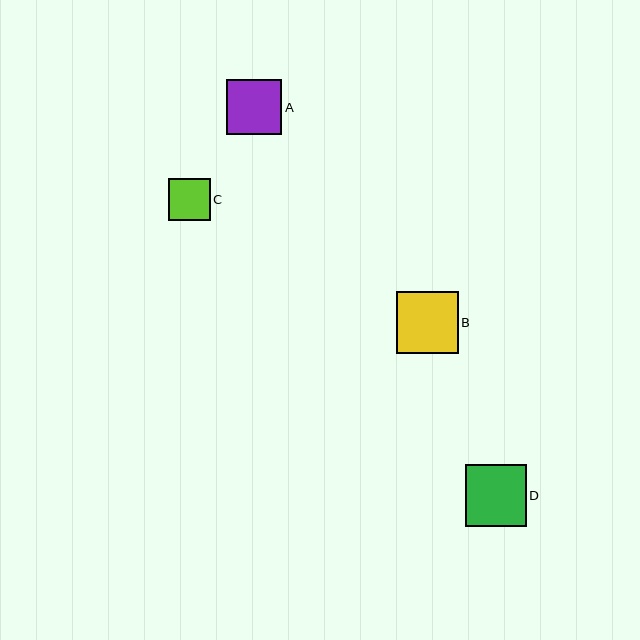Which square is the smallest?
Square C is the smallest with a size of approximately 42 pixels.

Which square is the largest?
Square B is the largest with a size of approximately 62 pixels.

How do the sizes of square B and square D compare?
Square B and square D are approximately the same size.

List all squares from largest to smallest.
From largest to smallest: B, D, A, C.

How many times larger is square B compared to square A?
Square B is approximately 1.1 times the size of square A.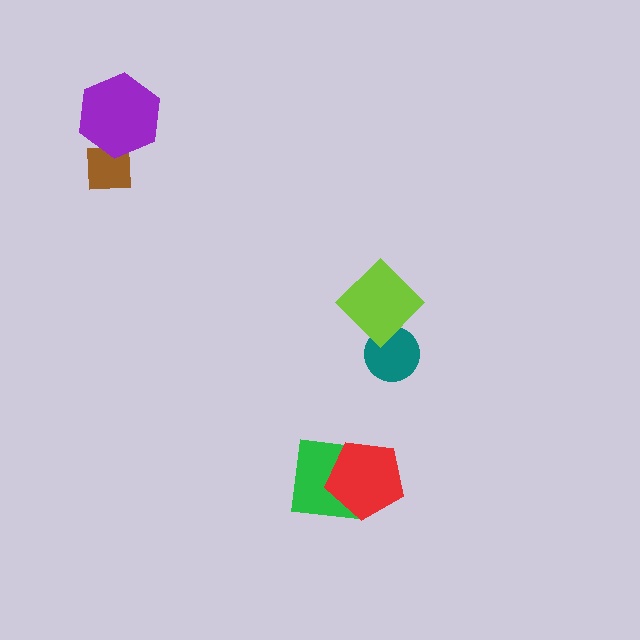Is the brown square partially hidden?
Yes, it is partially covered by another shape.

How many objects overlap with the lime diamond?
1 object overlaps with the lime diamond.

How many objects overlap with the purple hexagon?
1 object overlaps with the purple hexagon.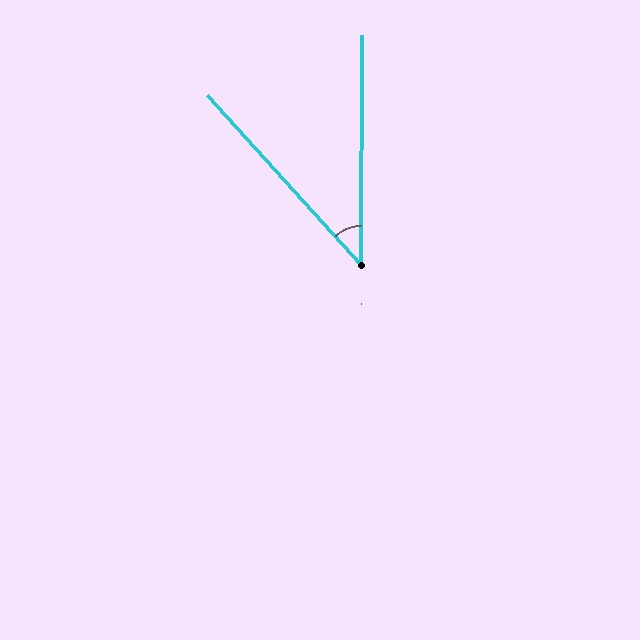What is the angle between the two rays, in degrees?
Approximately 42 degrees.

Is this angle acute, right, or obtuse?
It is acute.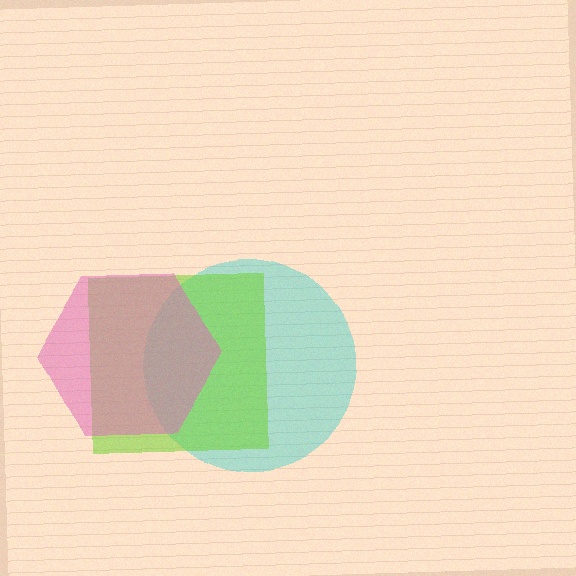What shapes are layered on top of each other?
The layered shapes are: a cyan circle, a lime square, a pink hexagon.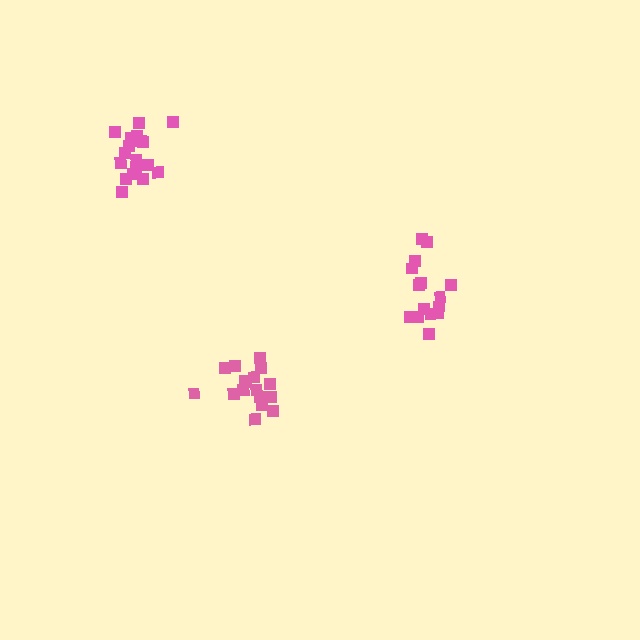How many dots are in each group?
Group 1: 15 dots, Group 2: 18 dots, Group 3: 17 dots (50 total).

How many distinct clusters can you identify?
There are 3 distinct clusters.